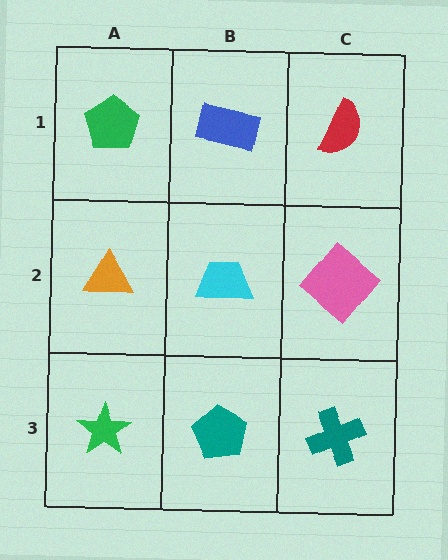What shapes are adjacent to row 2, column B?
A blue rectangle (row 1, column B), a teal pentagon (row 3, column B), an orange triangle (row 2, column A), a pink diamond (row 2, column C).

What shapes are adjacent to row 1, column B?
A cyan trapezoid (row 2, column B), a green pentagon (row 1, column A), a red semicircle (row 1, column C).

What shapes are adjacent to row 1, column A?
An orange triangle (row 2, column A), a blue rectangle (row 1, column B).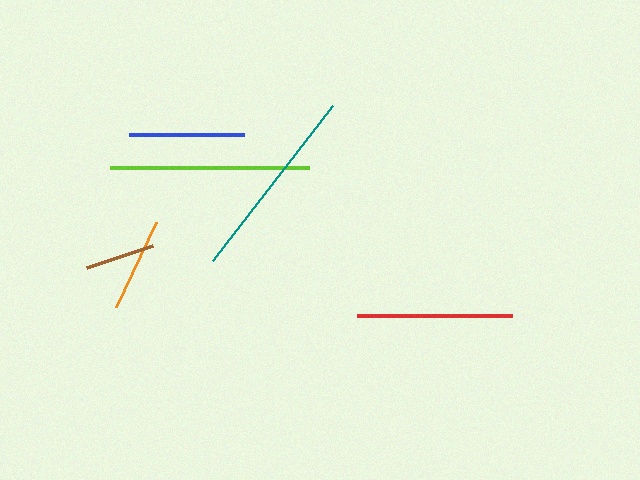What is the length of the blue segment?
The blue segment is approximately 115 pixels long.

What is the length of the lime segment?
The lime segment is approximately 199 pixels long.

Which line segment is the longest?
The lime line is the longest at approximately 199 pixels.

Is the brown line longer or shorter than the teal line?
The teal line is longer than the brown line.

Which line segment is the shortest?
The brown line is the shortest at approximately 69 pixels.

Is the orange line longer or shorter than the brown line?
The orange line is longer than the brown line.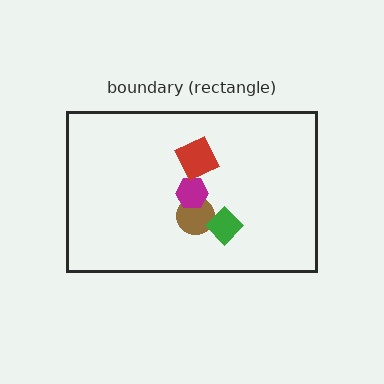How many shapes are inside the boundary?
4 inside, 0 outside.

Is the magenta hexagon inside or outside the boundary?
Inside.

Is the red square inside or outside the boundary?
Inside.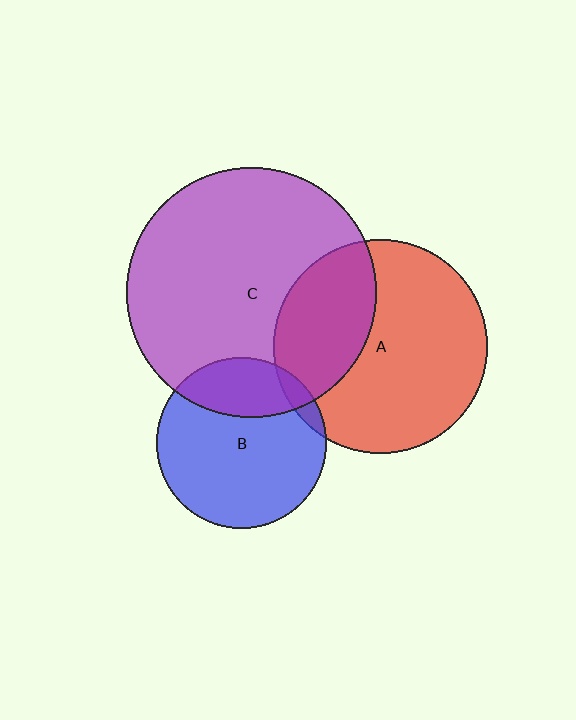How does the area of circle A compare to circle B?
Approximately 1.6 times.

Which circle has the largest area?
Circle C (purple).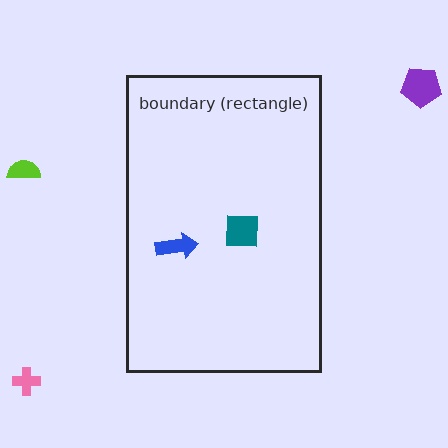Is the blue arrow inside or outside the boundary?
Inside.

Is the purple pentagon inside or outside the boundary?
Outside.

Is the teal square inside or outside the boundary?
Inside.